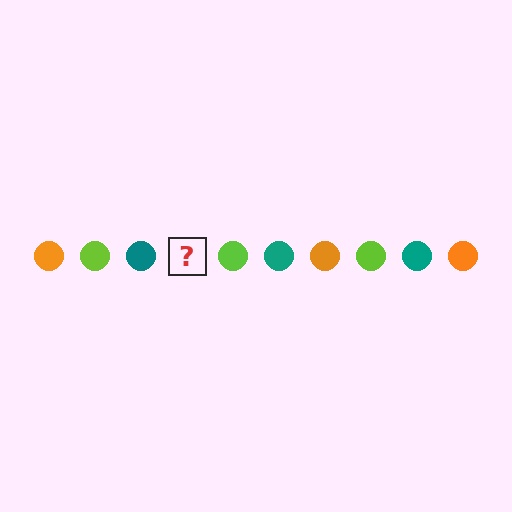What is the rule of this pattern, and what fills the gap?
The rule is that the pattern cycles through orange, lime, teal circles. The gap should be filled with an orange circle.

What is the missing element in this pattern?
The missing element is an orange circle.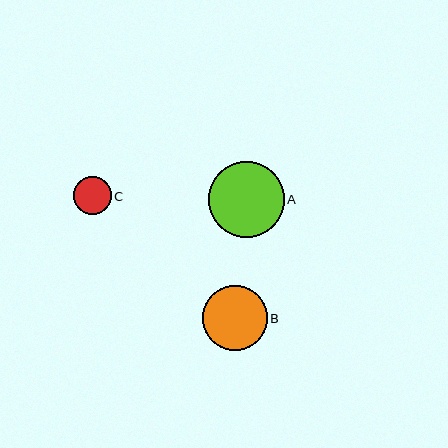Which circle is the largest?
Circle A is the largest with a size of approximately 76 pixels.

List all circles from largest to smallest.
From largest to smallest: A, B, C.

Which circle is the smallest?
Circle C is the smallest with a size of approximately 38 pixels.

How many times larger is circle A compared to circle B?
Circle A is approximately 1.2 times the size of circle B.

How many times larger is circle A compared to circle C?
Circle A is approximately 2.0 times the size of circle C.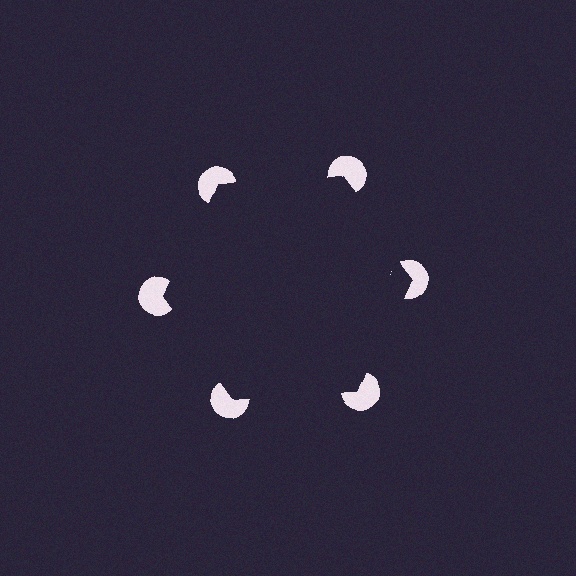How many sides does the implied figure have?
6 sides.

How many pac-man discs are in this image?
There are 6 — one at each vertex of the illusory hexagon.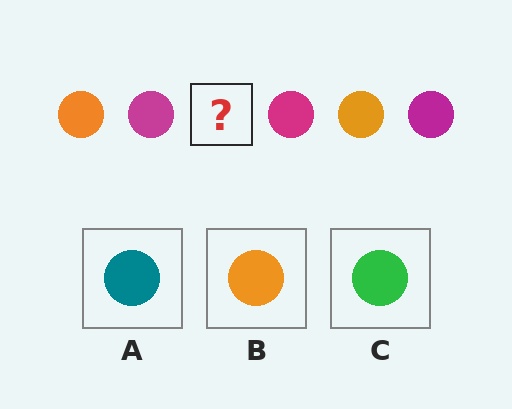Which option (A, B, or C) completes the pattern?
B.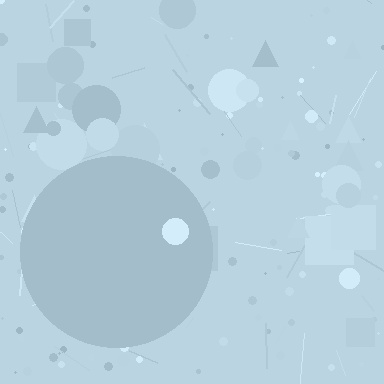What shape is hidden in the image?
A circle is hidden in the image.